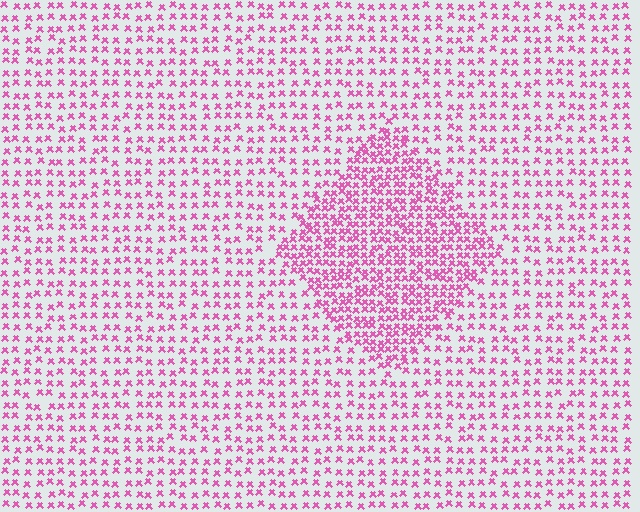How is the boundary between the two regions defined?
The boundary is defined by a change in element density (approximately 2.0x ratio). All elements are the same color, size, and shape.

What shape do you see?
I see a diamond.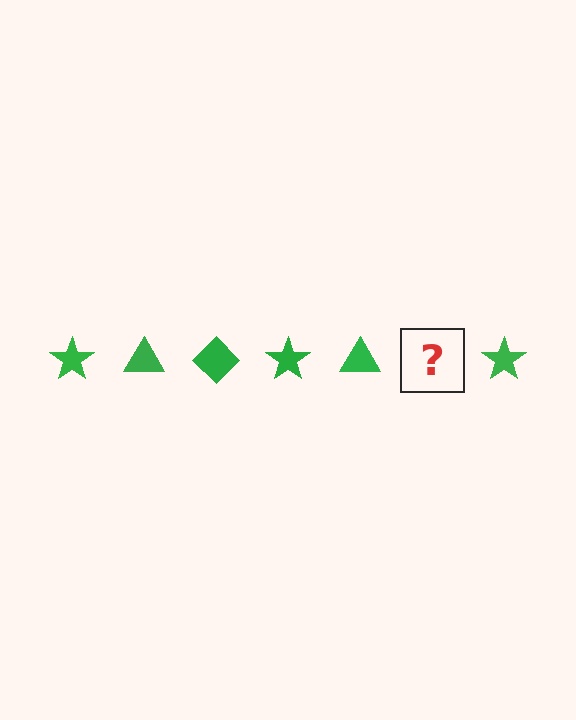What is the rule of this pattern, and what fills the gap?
The rule is that the pattern cycles through star, triangle, diamond shapes in green. The gap should be filled with a green diamond.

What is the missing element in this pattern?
The missing element is a green diamond.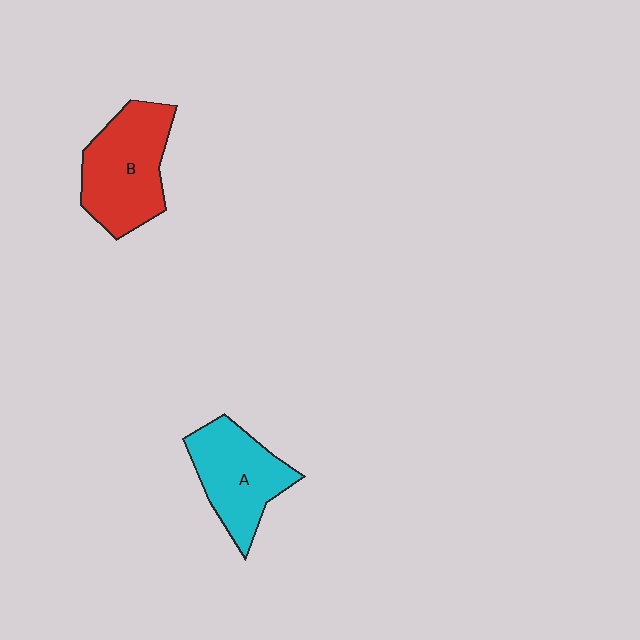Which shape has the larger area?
Shape B (red).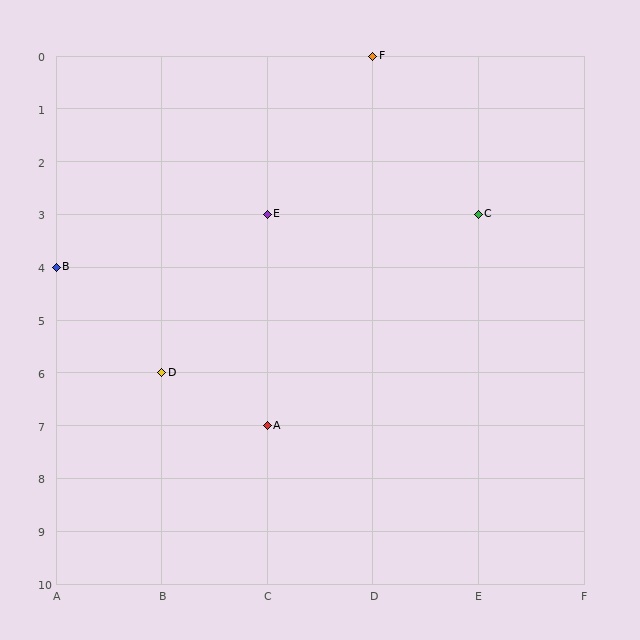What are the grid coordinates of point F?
Point F is at grid coordinates (D, 0).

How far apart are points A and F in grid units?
Points A and F are 1 column and 7 rows apart (about 7.1 grid units diagonally).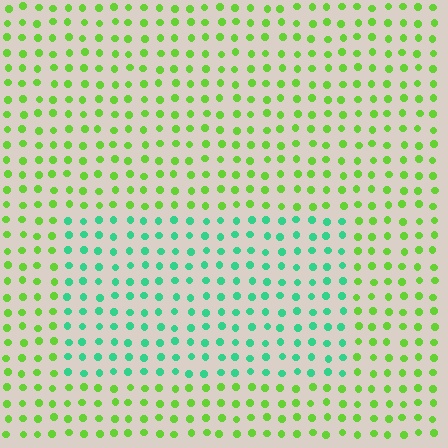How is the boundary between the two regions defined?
The boundary is defined purely by a slight shift in hue (about 52 degrees). Spacing, size, and orientation are identical on both sides.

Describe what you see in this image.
The image is filled with small lime elements in a uniform arrangement. A rectangle-shaped region is visible where the elements are tinted to a slightly different hue, forming a subtle color boundary.